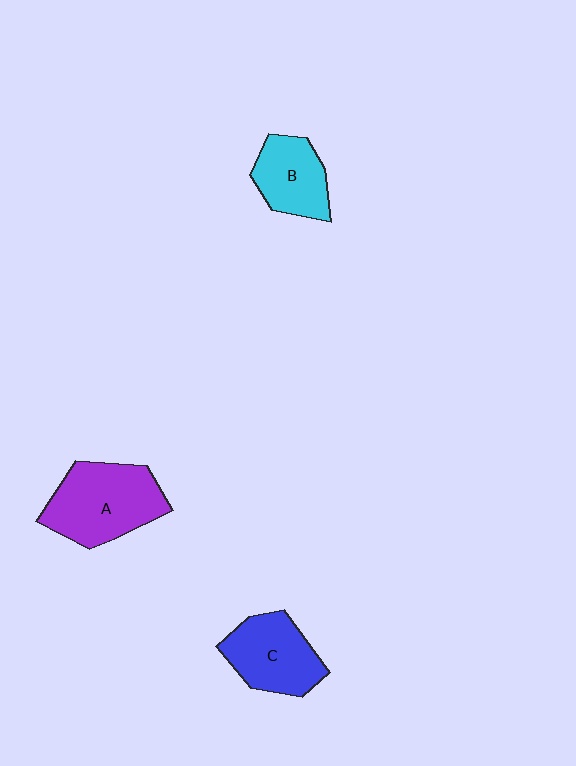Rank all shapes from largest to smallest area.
From largest to smallest: A (purple), C (blue), B (cyan).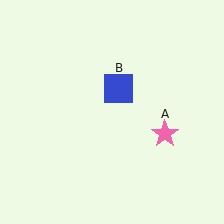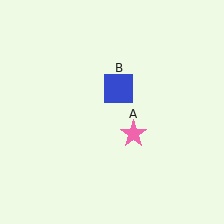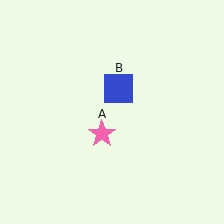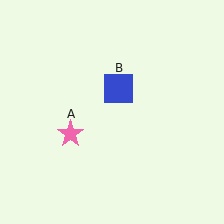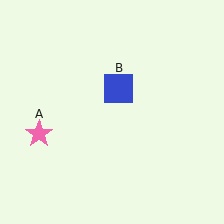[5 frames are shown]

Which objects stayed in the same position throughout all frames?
Blue square (object B) remained stationary.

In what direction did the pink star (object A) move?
The pink star (object A) moved left.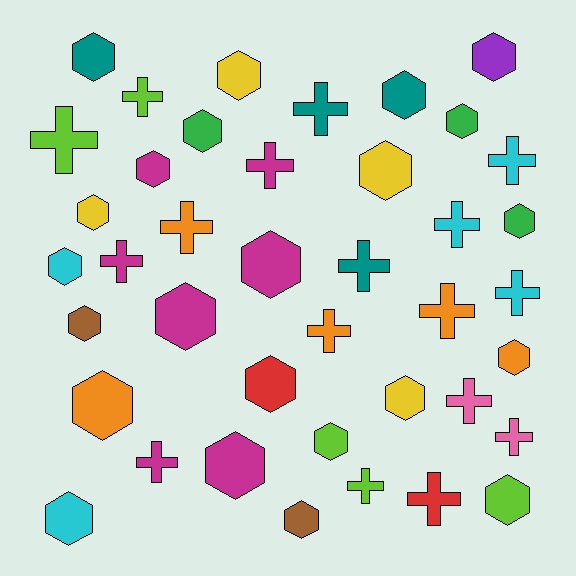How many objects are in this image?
There are 40 objects.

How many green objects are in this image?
There are 3 green objects.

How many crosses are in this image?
There are 17 crosses.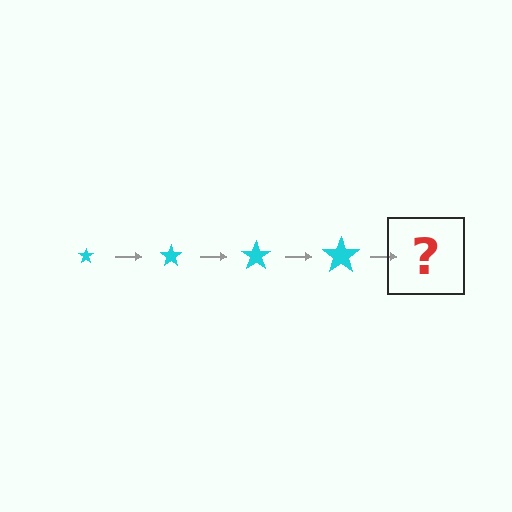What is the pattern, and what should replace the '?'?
The pattern is that the star gets progressively larger each step. The '?' should be a cyan star, larger than the previous one.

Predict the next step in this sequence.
The next step is a cyan star, larger than the previous one.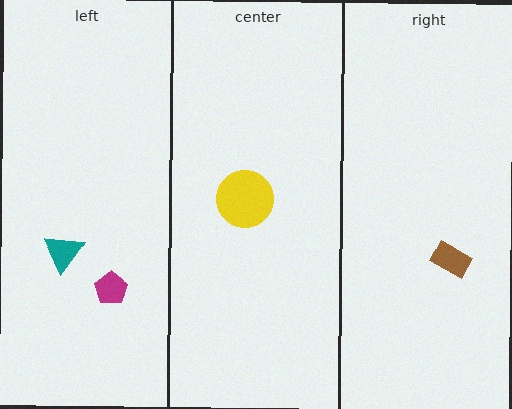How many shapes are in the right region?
1.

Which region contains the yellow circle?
The center region.